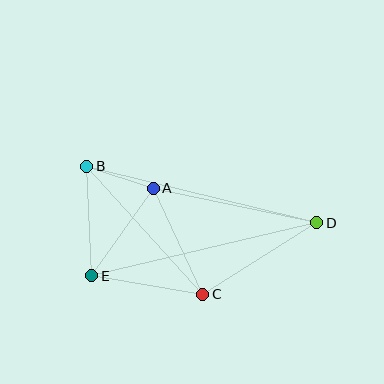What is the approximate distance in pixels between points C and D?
The distance between C and D is approximately 135 pixels.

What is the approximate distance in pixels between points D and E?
The distance between D and E is approximately 231 pixels.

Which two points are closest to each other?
Points A and B are closest to each other.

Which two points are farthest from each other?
Points B and D are farthest from each other.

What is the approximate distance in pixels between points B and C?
The distance between B and C is approximately 173 pixels.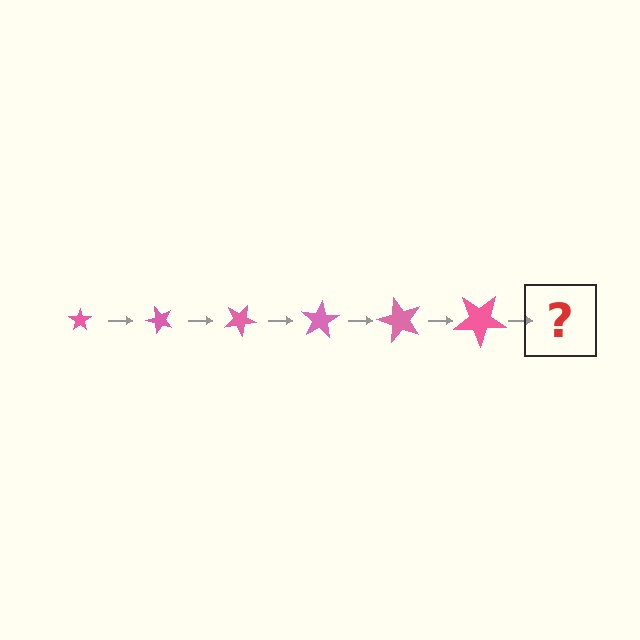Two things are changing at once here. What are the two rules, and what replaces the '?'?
The two rules are that the star grows larger each step and it rotates 50 degrees each step. The '?' should be a star, larger than the previous one and rotated 300 degrees from the start.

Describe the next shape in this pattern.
It should be a star, larger than the previous one and rotated 300 degrees from the start.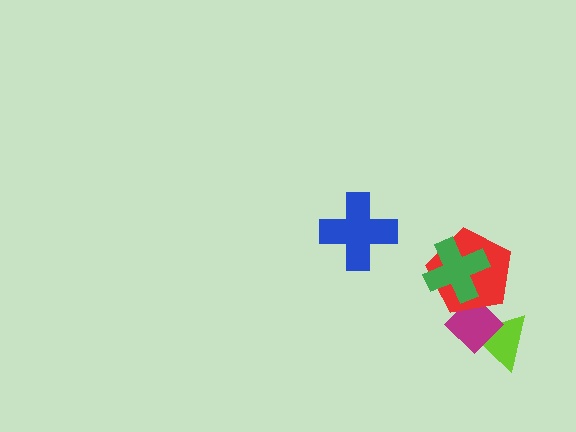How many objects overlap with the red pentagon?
2 objects overlap with the red pentagon.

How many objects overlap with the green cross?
1 object overlaps with the green cross.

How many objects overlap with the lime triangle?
1 object overlaps with the lime triangle.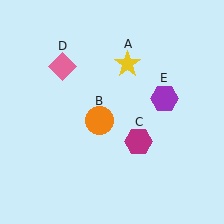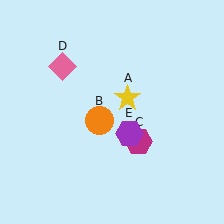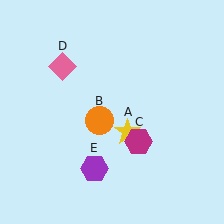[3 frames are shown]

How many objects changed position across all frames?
2 objects changed position: yellow star (object A), purple hexagon (object E).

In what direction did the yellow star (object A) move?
The yellow star (object A) moved down.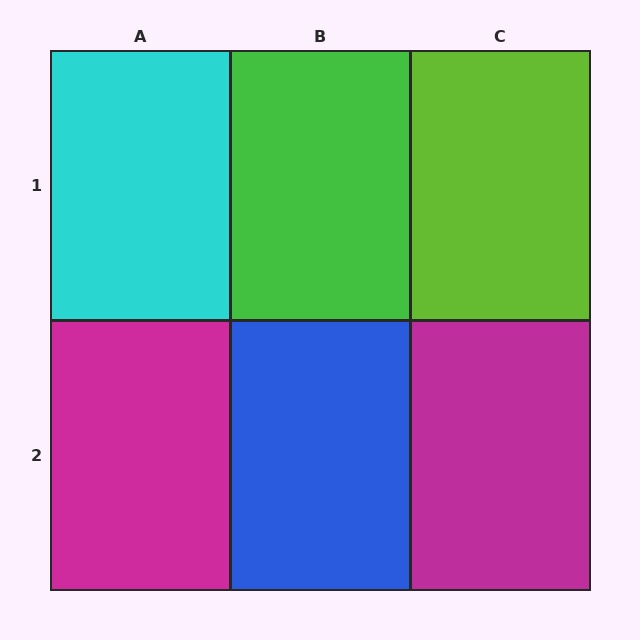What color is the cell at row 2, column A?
Magenta.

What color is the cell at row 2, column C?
Magenta.